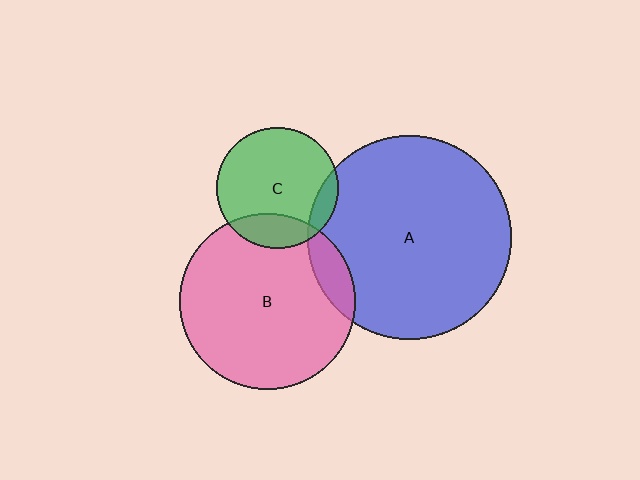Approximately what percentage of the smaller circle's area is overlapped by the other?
Approximately 10%.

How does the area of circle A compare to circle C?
Approximately 2.8 times.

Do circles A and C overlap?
Yes.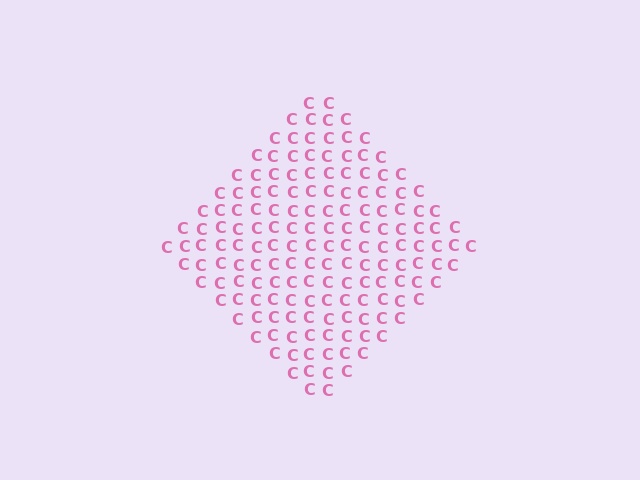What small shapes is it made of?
It is made of small letter C's.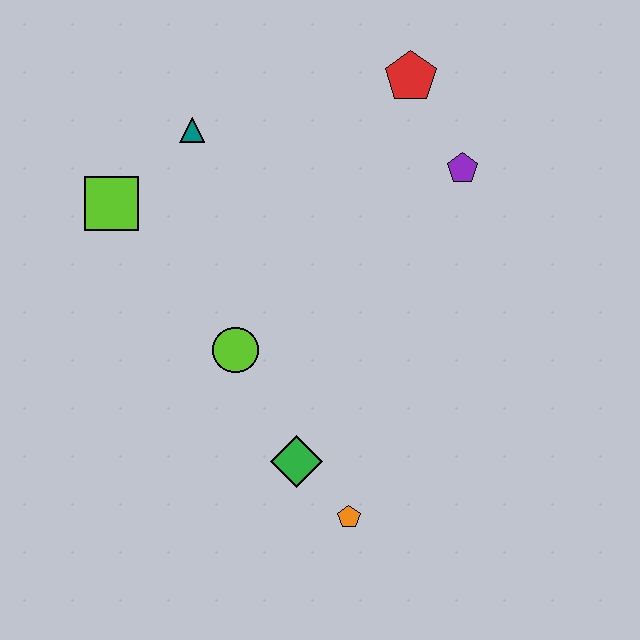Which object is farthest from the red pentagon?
The orange pentagon is farthest from the red pentagon.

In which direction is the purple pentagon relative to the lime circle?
The purple pentagon is to the right of the lime circle.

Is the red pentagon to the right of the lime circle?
Yes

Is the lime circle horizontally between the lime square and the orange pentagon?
Yes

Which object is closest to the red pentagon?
The purple pentagon is closest to the red pentagon.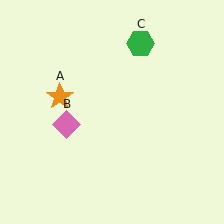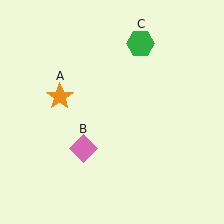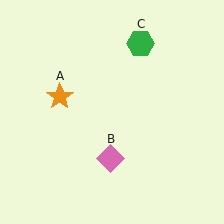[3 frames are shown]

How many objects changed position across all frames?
1 object changed position: pink diamond (object B).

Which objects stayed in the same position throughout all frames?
Orange star (object A) and green hexagon (object C) remained stationary.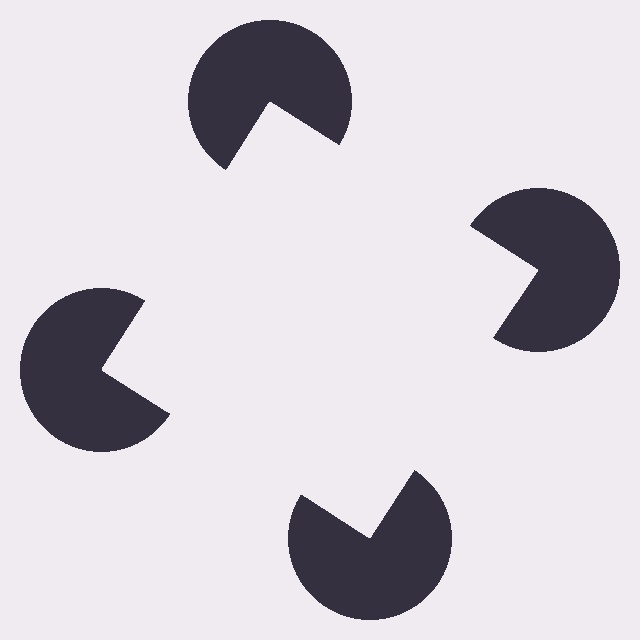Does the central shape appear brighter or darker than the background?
It typically appears slightly brighter than the background, even though no actual brightness change is drawn.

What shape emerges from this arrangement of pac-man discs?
An illusory square — its edges are inferred from the aligned wedge cuts in the pac-man discs, not physically drawn.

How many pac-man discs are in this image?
There are 4 — one at each vertex of the illusory square.